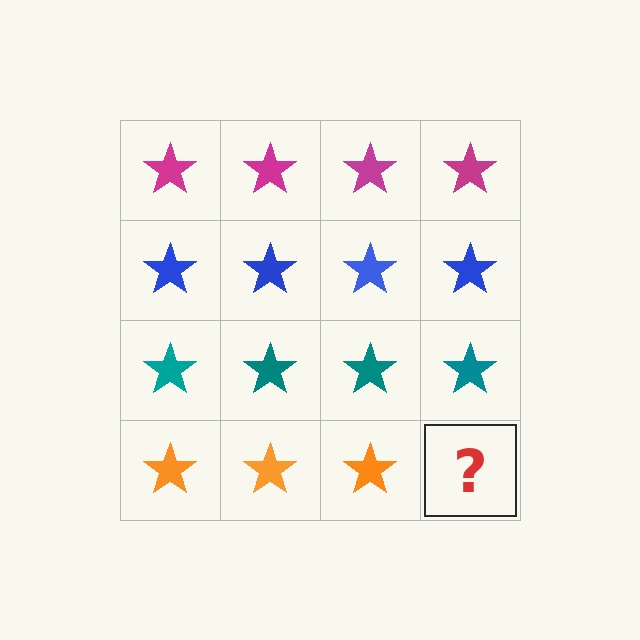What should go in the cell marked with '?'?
The missing cell should contain an orange star.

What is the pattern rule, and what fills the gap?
The rule is that each row has a consistent color. The gap should be filled with an orange star.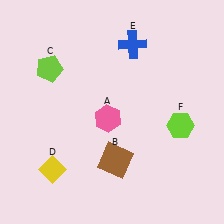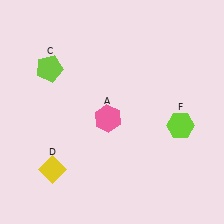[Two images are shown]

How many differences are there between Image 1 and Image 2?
There are 2 differences between the two images.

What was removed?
The blue cross (E), the brown square (B) were removed in Image 2.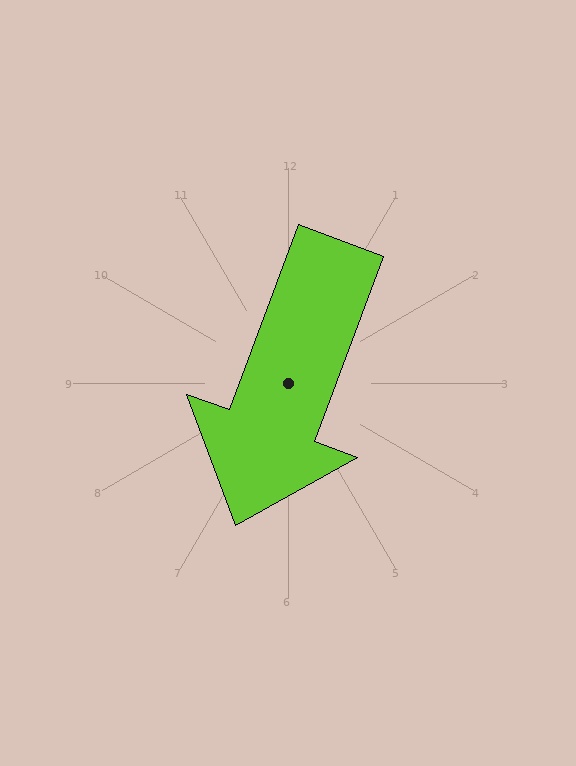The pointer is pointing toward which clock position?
Roughly 7 o'clock.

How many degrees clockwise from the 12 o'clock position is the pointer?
Approximately 200 degrees.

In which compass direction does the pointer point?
South.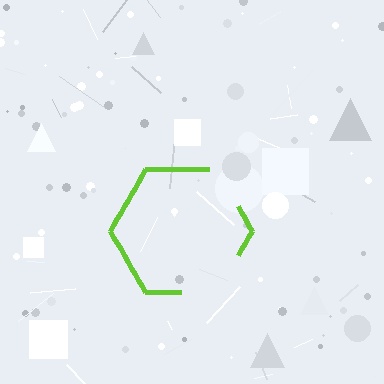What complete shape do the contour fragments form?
The contour fragments form a hexagon.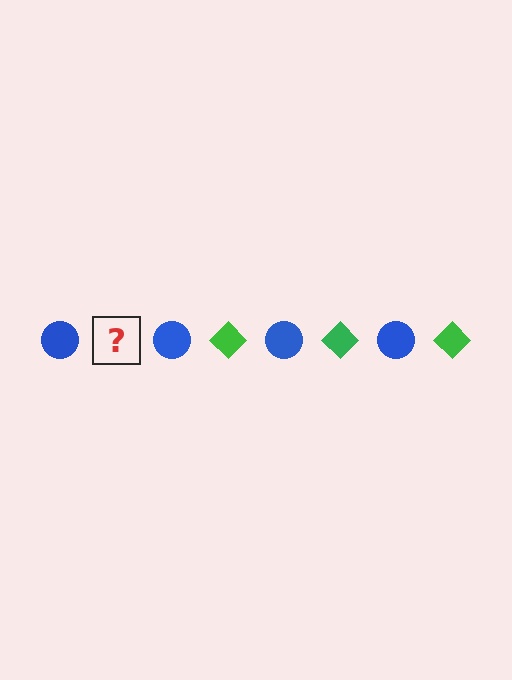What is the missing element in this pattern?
The missing element is a green diamond.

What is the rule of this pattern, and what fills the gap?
The rule is that the pattern alternates between blue circle and green diamond. The gap should be filled with a green diamond.